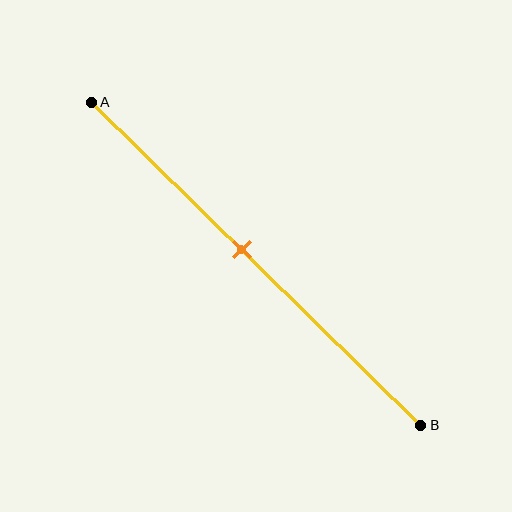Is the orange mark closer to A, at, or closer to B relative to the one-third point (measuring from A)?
The orange mark is closer to point B than the one-third point of segment AB.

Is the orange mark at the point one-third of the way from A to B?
No, the mark is at about 45% from A, not at the 33% one-third point.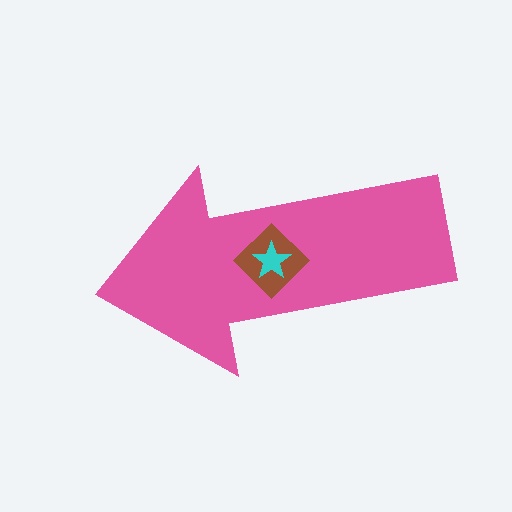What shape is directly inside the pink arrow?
The brown diamond.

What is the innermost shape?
The cyan star.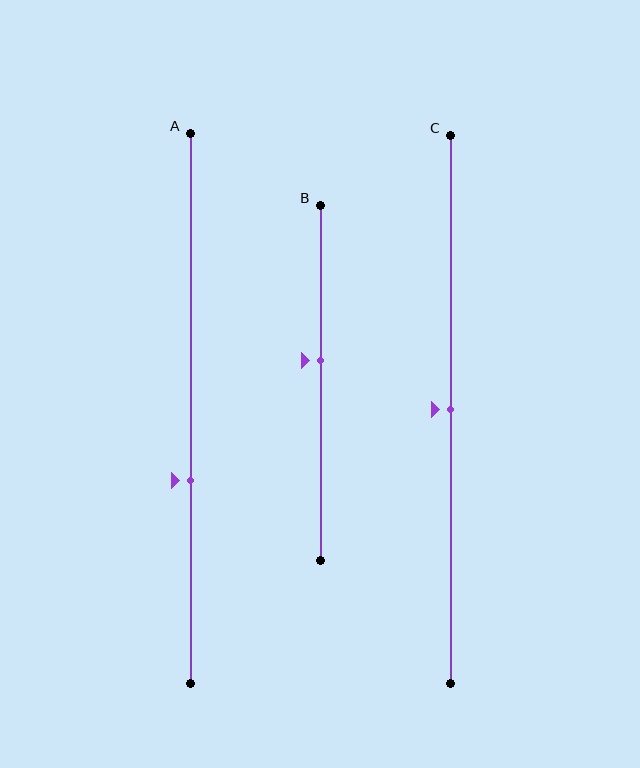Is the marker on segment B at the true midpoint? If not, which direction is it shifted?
No, the marker on segment B is shifted upward by about 6% of the segment length.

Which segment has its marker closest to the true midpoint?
Segment C has its marker closest to the true midpoint.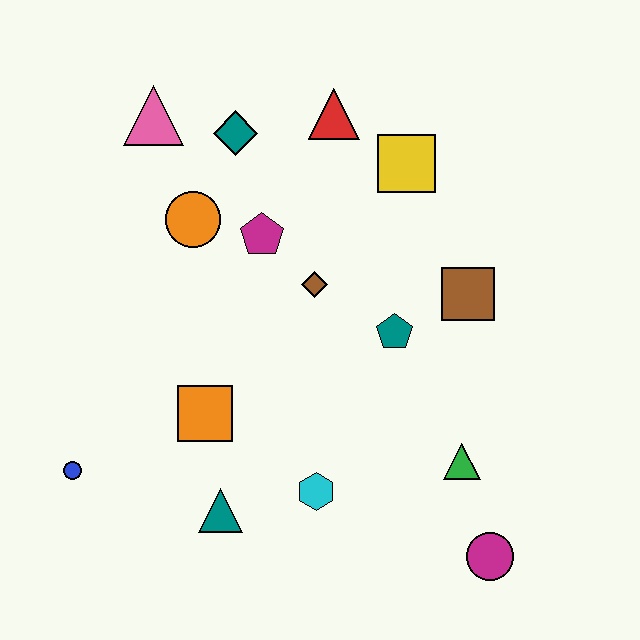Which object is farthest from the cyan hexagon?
The pink triangle is farthest from the cyan hexagon.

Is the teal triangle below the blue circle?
Yes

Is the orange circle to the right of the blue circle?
Yes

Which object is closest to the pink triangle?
The teal diamond is closest to the pink triangle.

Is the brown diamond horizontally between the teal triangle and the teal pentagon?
Yes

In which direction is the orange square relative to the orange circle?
The orange square is below the orange circle.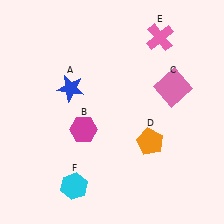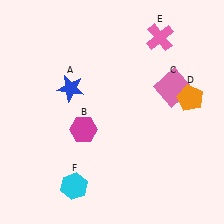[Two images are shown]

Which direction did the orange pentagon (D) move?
The orange pentagon (D) moved up.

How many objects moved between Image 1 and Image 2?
1 object moved between the two images.